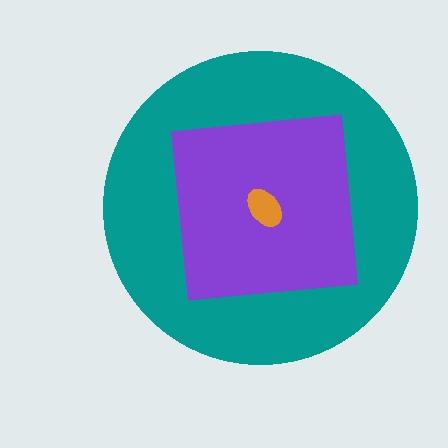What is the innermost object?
The orange ellipse.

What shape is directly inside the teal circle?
The purple square.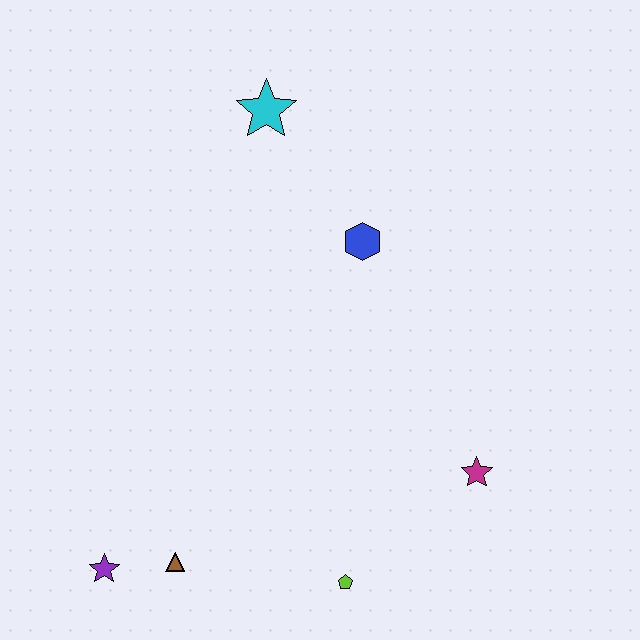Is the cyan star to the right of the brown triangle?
Yes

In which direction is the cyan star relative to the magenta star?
The cyan star is above the magenta star.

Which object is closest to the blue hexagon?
The cyan star is closest to the blue hexagon.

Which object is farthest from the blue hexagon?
The purple star is farthest from the blue hexagon.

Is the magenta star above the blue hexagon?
No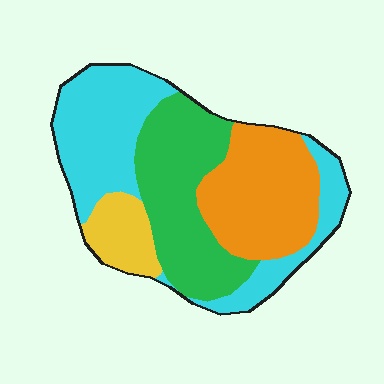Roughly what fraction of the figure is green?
Green covers about 30% of the figure.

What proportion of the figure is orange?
Orange covers roughly 25% of the figure.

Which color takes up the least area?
Yellow, at roughly 10%.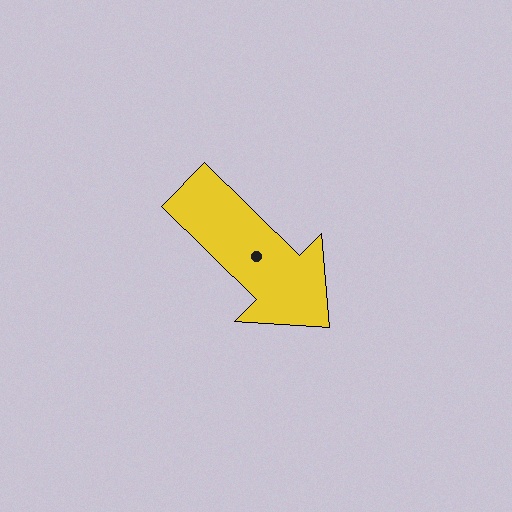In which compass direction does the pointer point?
Southeast.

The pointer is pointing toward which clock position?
Roughly 4 o'clock.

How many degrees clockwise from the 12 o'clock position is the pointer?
Approximately 134 degrees.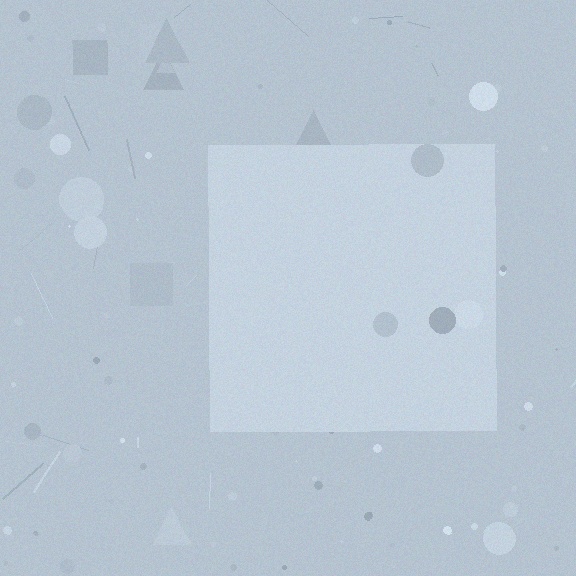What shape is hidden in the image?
A square is hidden in the image.